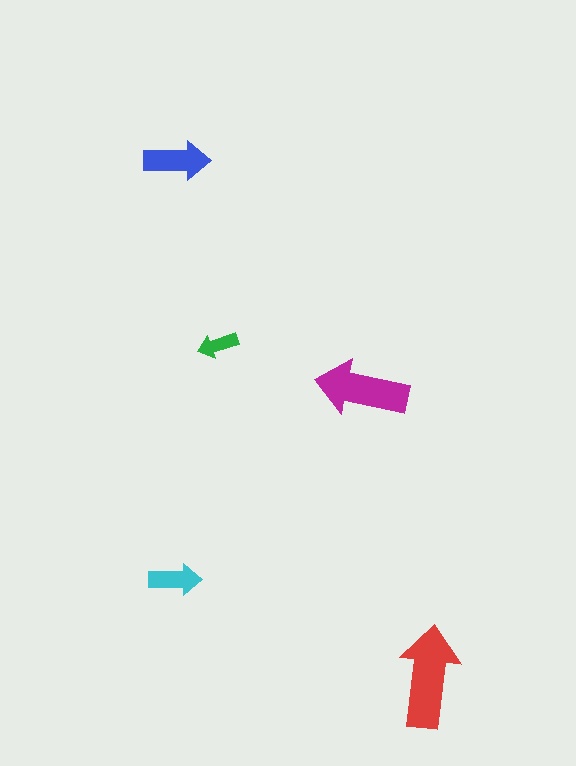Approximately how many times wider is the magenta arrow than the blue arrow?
About 1.5 times wider.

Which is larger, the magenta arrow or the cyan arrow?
The magenta one.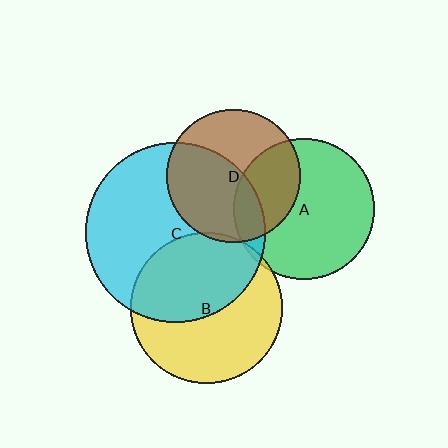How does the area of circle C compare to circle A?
Approximately 1.6 times.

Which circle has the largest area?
Circle C (cyan).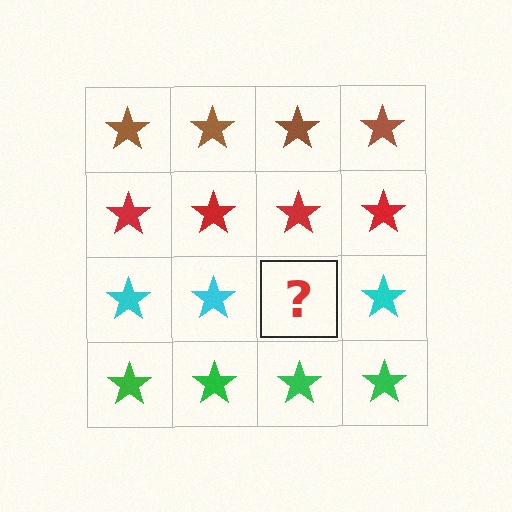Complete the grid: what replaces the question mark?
The question mark should be replaced with a cyan star.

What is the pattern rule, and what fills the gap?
The rule is that each row has a consistent color. The gap should be filled with a cyan star.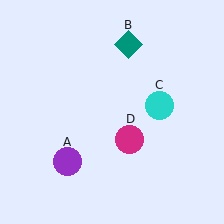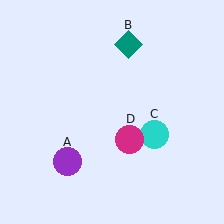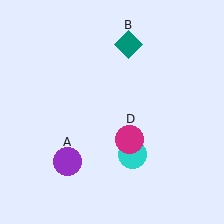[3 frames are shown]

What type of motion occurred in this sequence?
The cyan circle (object C) rotated clockwise around the center of the scene.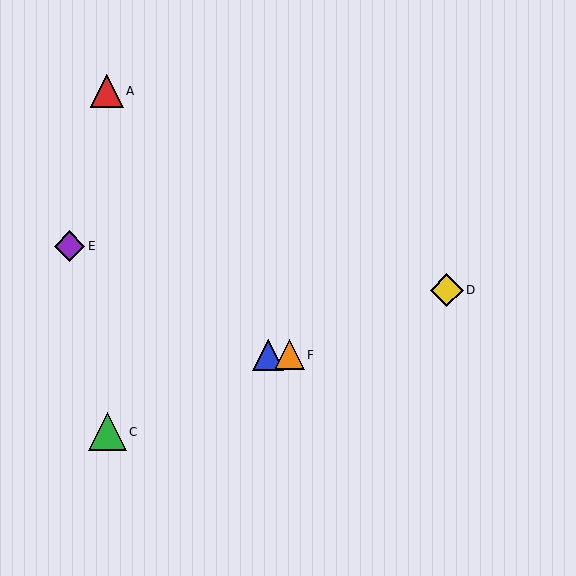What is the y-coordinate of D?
Object D is at y≈290.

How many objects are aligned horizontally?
2 objects (B, F) are aligned horizontally.